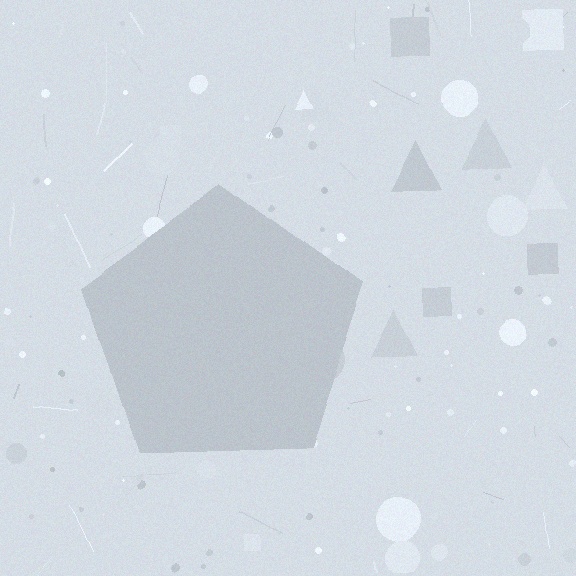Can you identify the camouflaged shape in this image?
The camouflaged shape is a pentagon.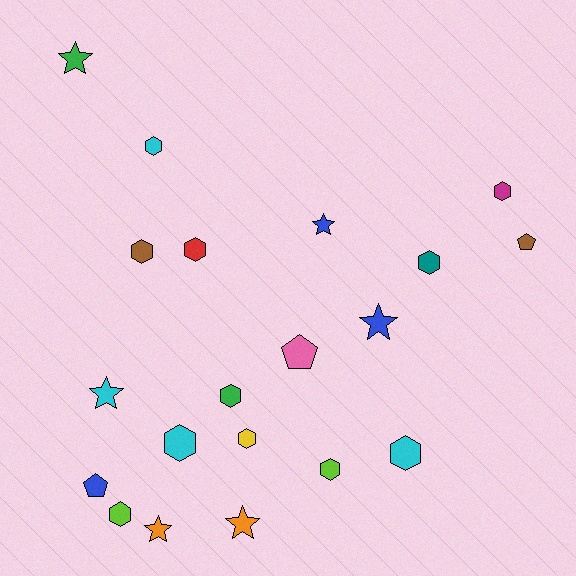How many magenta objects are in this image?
There is 1 magenta object.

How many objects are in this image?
There are 20 objects.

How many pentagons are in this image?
There are 3 pentagons.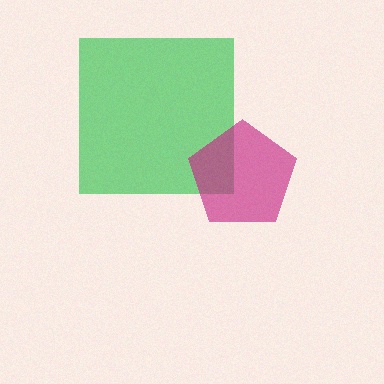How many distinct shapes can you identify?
There are 2 distinct shapes: a green square, a magenta pentagon.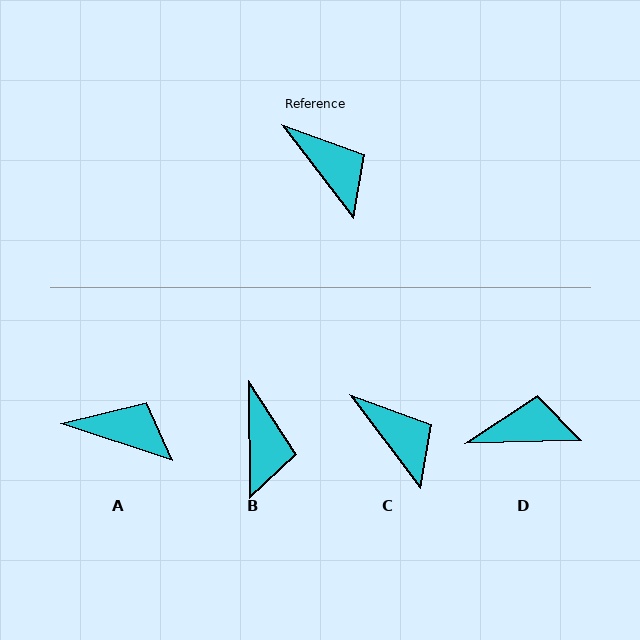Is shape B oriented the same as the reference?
No, it is off by about 37 degrees.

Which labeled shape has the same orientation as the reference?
C.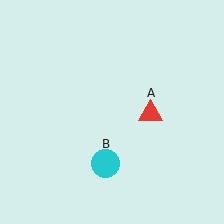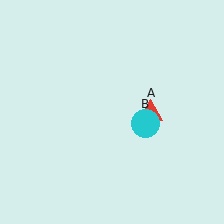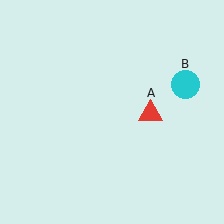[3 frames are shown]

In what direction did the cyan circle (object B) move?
The cyan circle (object B) moved up and to the right.